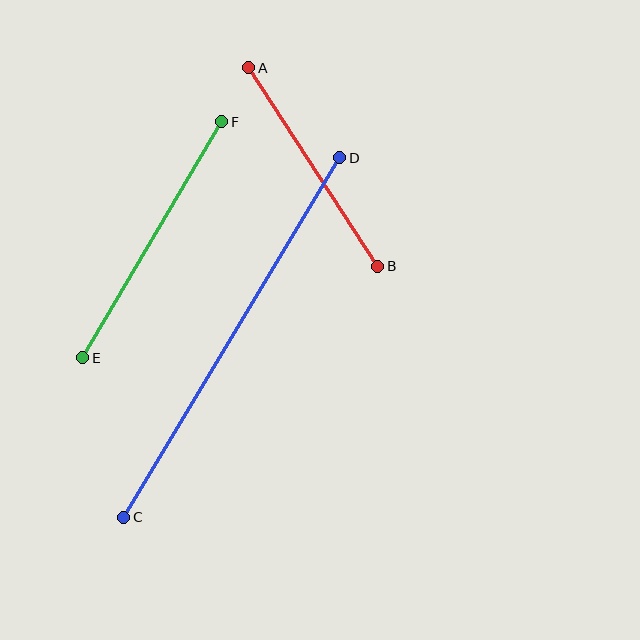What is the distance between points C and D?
The distance is approximately 419 pixels.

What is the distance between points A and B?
The distance is approximately 237 pixels.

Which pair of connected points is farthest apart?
Points C and D are farthest apart.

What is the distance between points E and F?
The distance is approximately 274 pixels.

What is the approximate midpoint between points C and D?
The midpoint is at approximately (232, 338) pixels.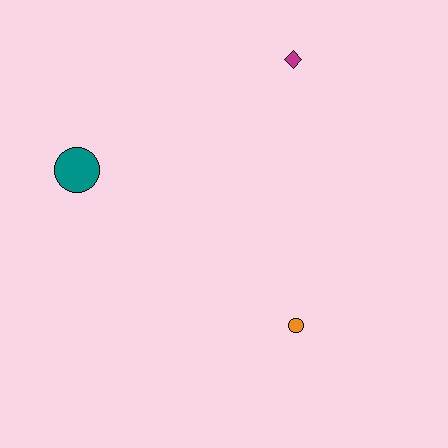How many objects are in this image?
There are 3 objects.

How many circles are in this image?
There are 2 circles.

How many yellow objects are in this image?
There are no yellow objects.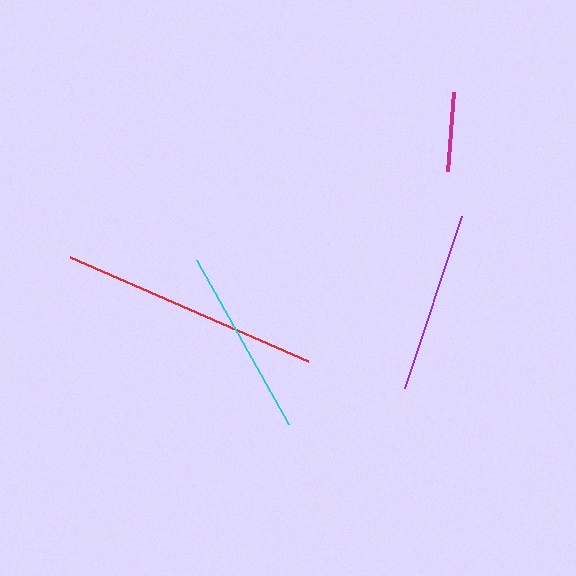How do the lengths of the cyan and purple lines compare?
The cyan and purple lines are approximately the same length.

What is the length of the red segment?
The red segment is approximately 260 pixels long.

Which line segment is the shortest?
The magenta line is the shortest at approximately 78 pixels.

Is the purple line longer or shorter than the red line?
The red line is longer than the purple line.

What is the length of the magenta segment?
The magenta segment is approximately 78 pixels long.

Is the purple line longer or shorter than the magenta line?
The purple line is longer than the magenta line.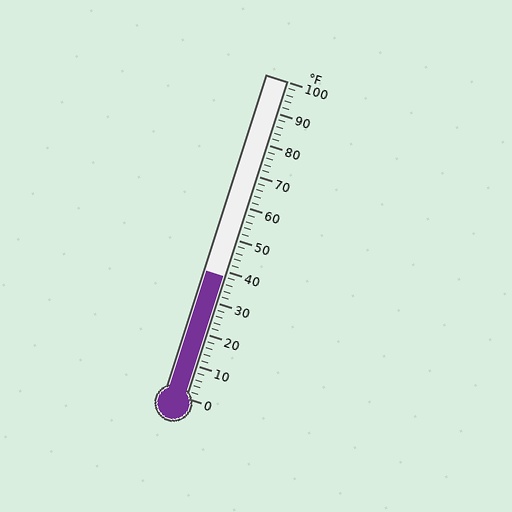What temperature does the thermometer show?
The thermometer shows approximately 38°F.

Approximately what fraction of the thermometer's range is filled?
The thermometer is filled to approximately 40% of its range.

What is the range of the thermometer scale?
The thermometer scale ranges from 0°F to 100°F.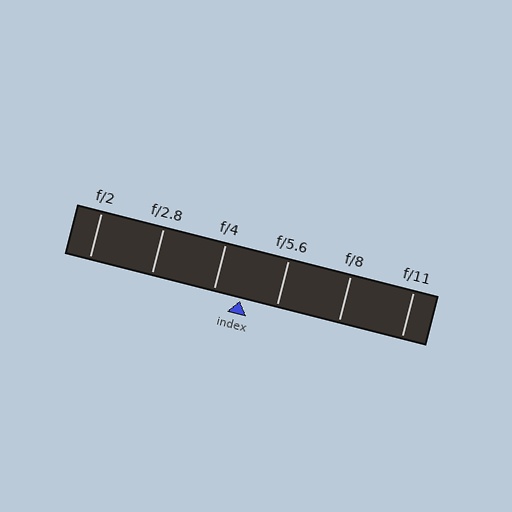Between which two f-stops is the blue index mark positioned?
The index mark is between f/4 and f/5.6.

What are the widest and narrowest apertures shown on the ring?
The widest aperture shown is f/2 and the narrowest is f/11.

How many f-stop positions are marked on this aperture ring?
There are 6 f-stop positions marked.